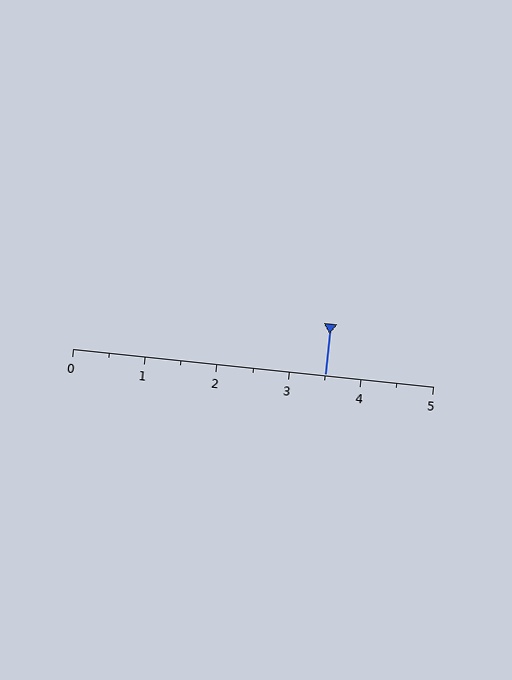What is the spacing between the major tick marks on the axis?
The major ticks are spaced 1 apart.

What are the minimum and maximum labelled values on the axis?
The axis runs from 0 to 5.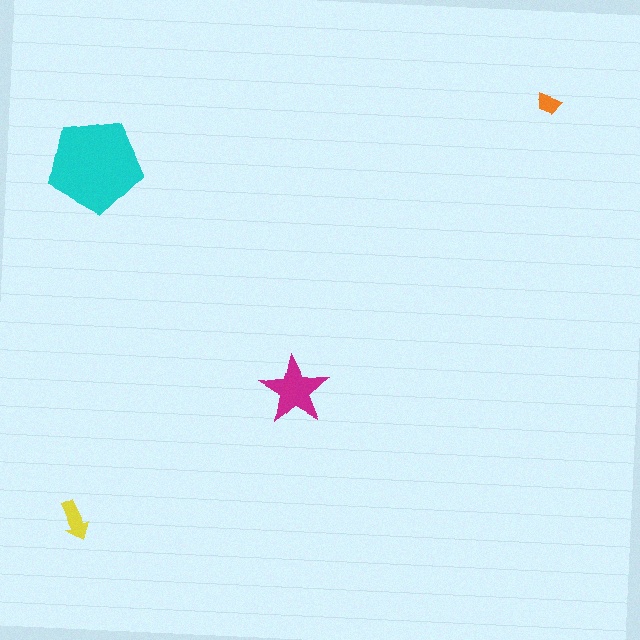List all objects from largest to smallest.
The cyan pentagon, the magenta star, the yellow arrow, the orange trapezoid.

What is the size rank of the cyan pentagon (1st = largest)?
1st.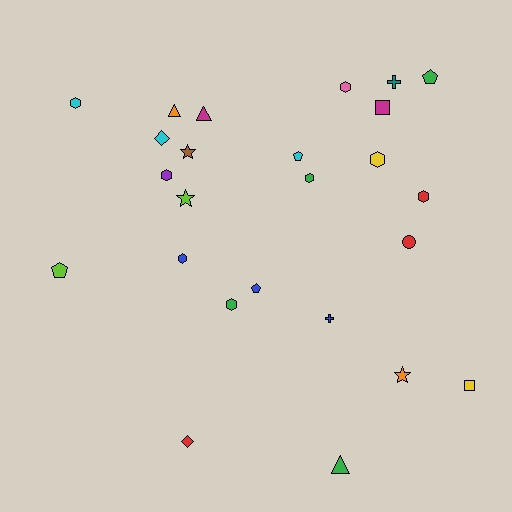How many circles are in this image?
There is 1 circle.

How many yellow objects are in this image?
There are 2 yellow objects.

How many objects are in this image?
There are 25 objects.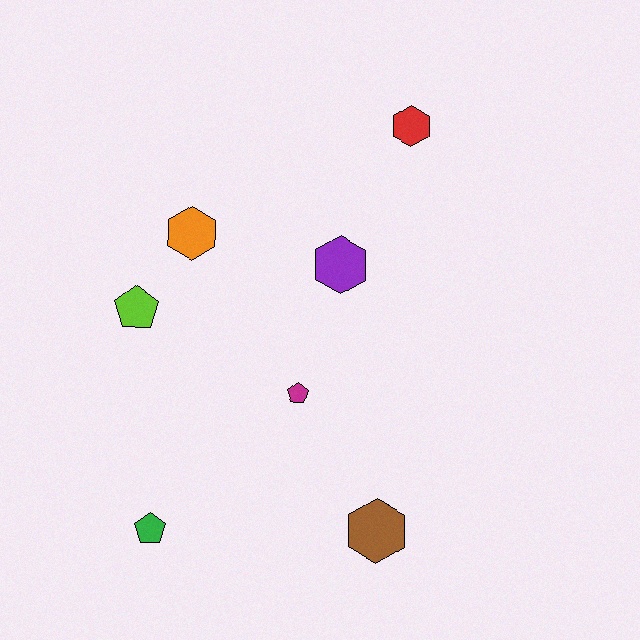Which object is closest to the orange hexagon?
The lime pentagon is closest to the orange hexagon.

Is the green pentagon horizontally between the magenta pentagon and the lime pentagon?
Yes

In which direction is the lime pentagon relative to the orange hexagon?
The lime pentagon is below the orange hexagon.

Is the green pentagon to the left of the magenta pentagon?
Yes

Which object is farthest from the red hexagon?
The green pentagon is farthest from the red hexagon.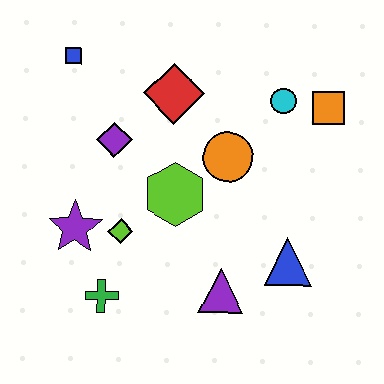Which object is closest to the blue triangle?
The purple triangle is closest to the blue triangle.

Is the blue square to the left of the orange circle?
Yes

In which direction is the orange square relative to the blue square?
The orange square is to the right of the blue square.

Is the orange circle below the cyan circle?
Yes